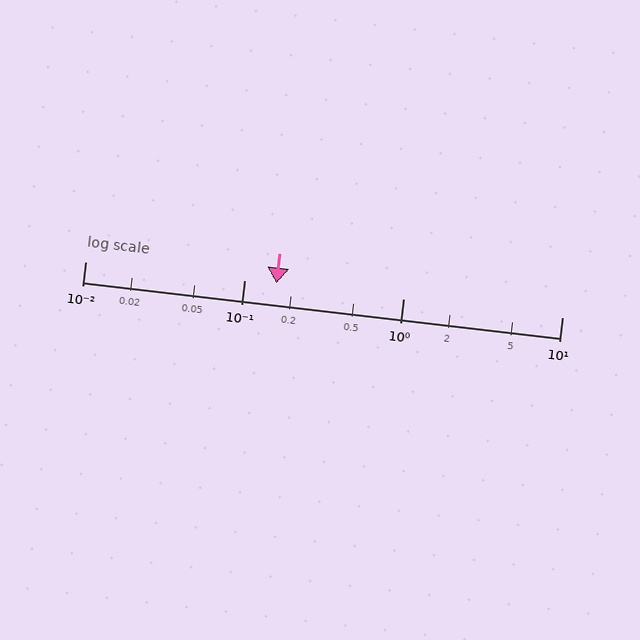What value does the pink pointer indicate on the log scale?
The pointer indicates approximately 0.16.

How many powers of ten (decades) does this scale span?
The scale spans 3 decades, from 0.01 to 10.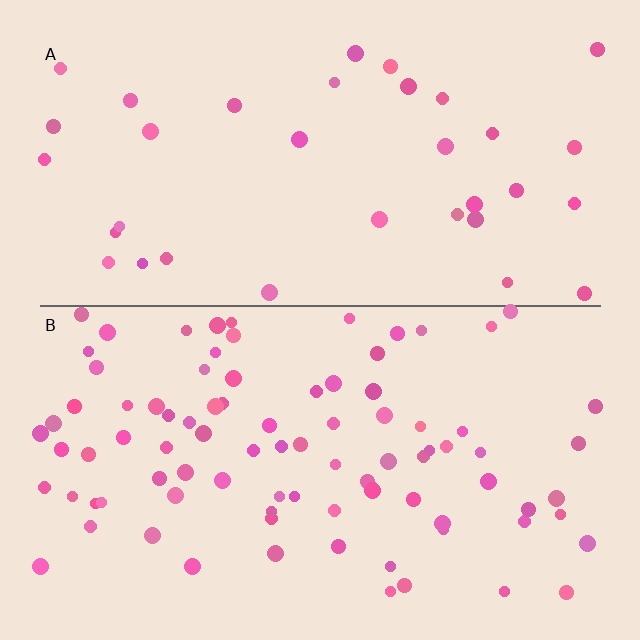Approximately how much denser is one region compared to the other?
Approximately 2.6× — region B over region A.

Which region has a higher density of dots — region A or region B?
B (the bottom).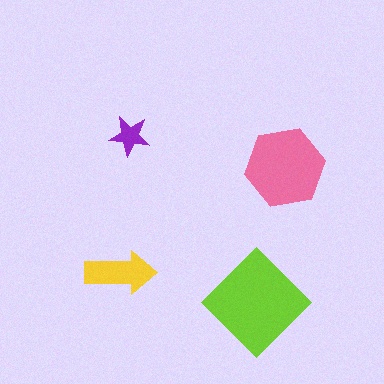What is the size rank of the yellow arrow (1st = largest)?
3rd.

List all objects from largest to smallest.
The lime diamond, the pink hexagon, the yellow arrow, the purple star.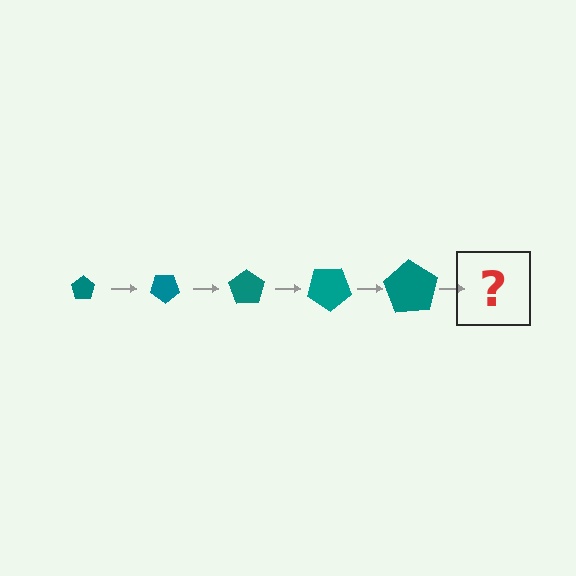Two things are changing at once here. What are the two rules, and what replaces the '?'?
The two rules are that the pentagon grows larger each step and it rotates 35 degrees each step. The '?' should be a pentagon, larger than the previous one and rotated 175 degrees from the start.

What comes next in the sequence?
The next element should be a pentagon, larger than the previous one and rotated 175 degrees from the start.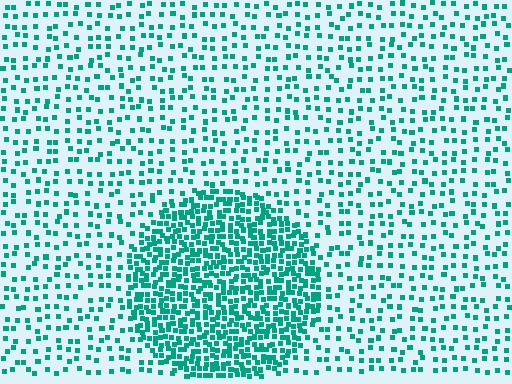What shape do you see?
I see a circle.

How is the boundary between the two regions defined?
The boundary is defined by a change in element density (approximately 2.7x ratio). All elements are the same color, size, and shape.